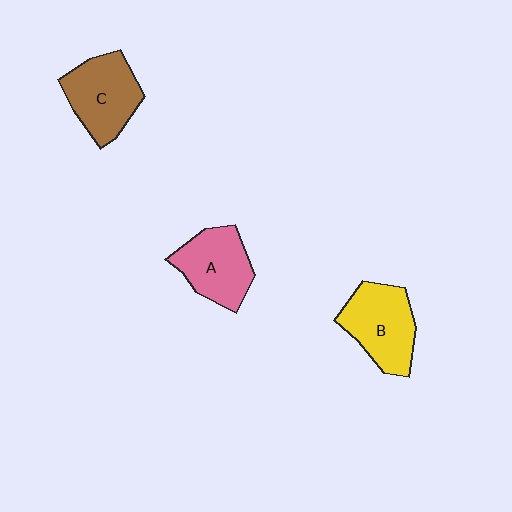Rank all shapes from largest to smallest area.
From largest to smallest: B (yellow), C (brown), A (pink).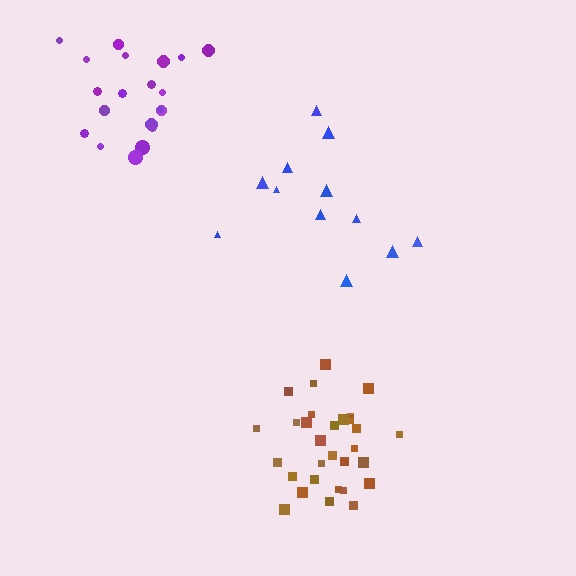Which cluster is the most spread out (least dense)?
Blue.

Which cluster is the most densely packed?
Brown.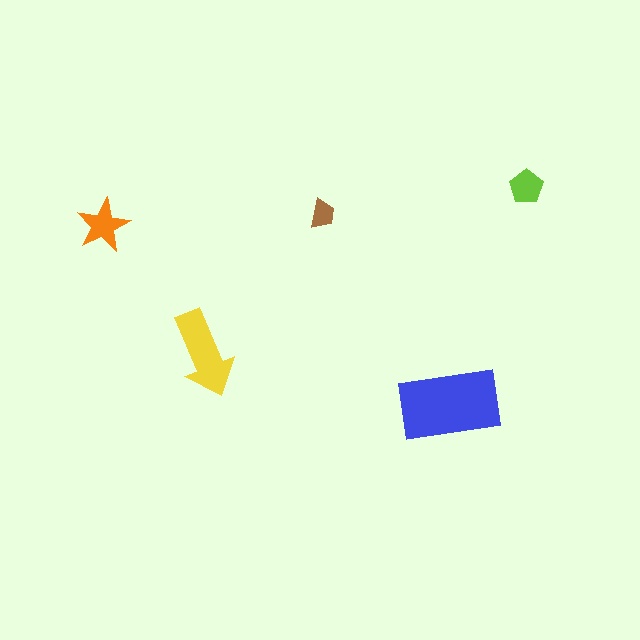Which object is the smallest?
The brown trapezoid.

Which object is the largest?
The blue rectangle.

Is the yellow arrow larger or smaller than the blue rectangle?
Smaller.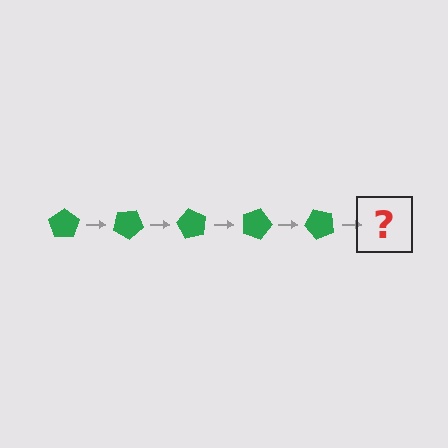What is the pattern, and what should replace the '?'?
The pattern is that the pentagon rotates 30 degrees each step. The '?' should be a green pentagon rotated 150 degrees.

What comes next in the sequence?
The next element should be a green pentagon rotated 150 degrees.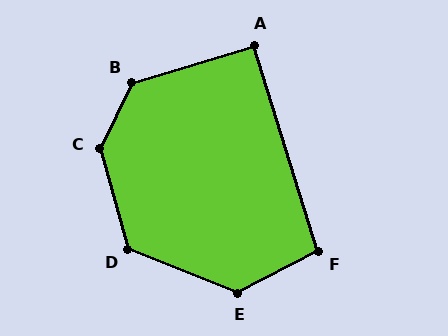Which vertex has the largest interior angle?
C, at approximately 139 degrees.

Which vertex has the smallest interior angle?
A, at approximately 91 degrees.